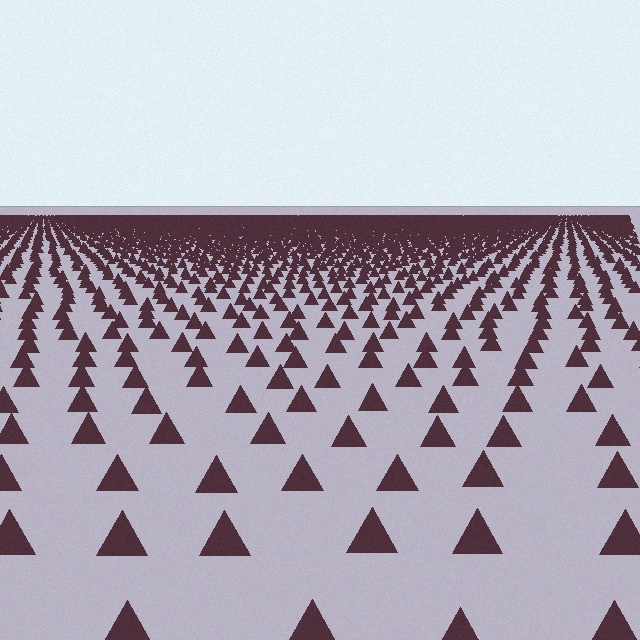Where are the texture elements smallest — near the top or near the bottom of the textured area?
Near the top.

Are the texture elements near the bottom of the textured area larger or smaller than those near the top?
Larger. Near the bottom, elements are closer to the viewer and appear at a bigger on-screen size.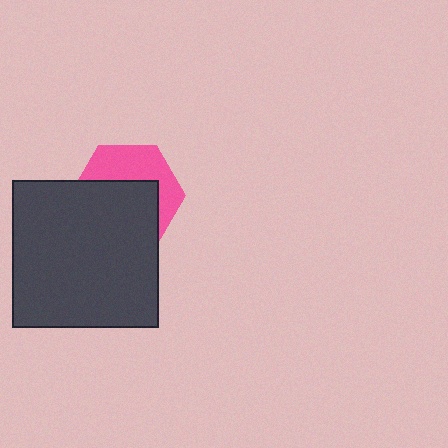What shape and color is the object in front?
The object in front is a dark gray square.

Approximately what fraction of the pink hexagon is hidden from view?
Roughly 59% of the pink hexagon is hidden behind the dark gray square.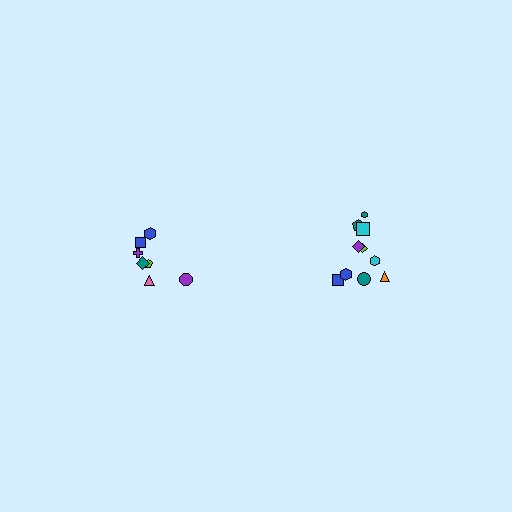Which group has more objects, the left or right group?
The right group.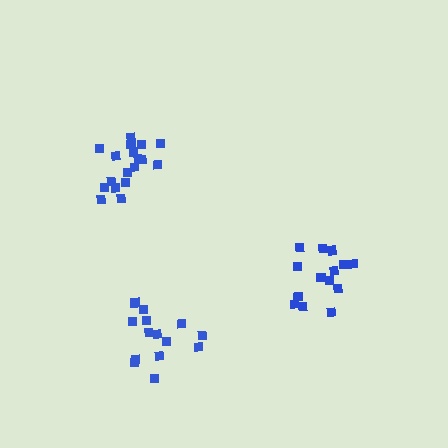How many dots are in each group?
Group 1: 18 dots, Group 2: 15 dots, Group 3: 14 dots (47 total).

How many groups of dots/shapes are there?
There are 3 groups.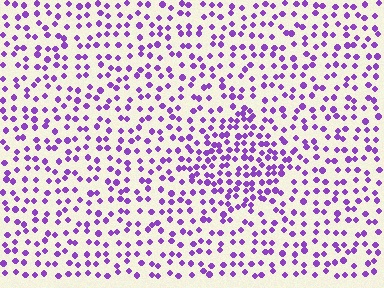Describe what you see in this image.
The image contains small purple elements arranged at two different densities. A diamond-shaped region is visible where the elements are more densely packed than the surrounding area.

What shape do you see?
I see a diamond.